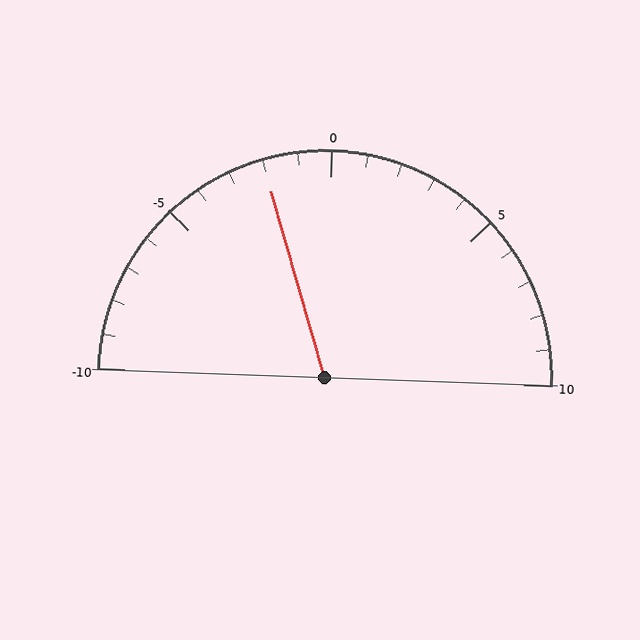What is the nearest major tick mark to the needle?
The nearest major tick mark is 0.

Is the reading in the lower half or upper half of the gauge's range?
The reading is in the lower half of the range (-10 to 10).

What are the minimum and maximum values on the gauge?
The gauge ranges from -10 to 10.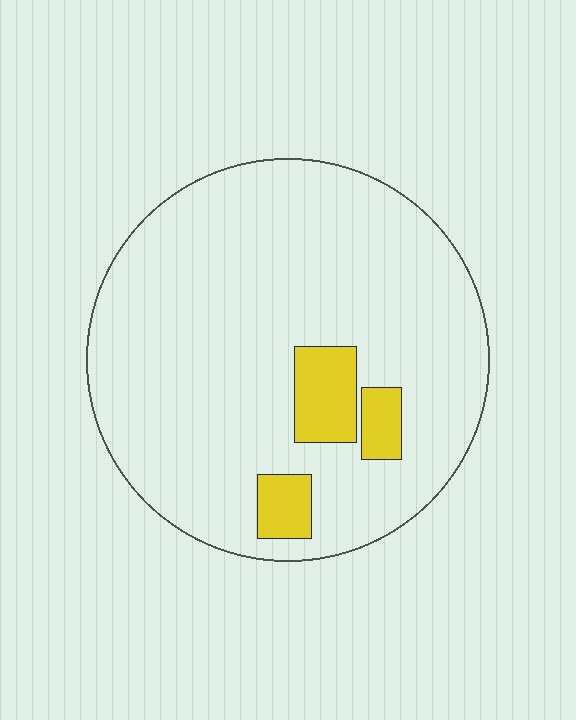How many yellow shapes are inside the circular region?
3.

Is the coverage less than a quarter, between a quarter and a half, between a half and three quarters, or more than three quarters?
Less than a quarter.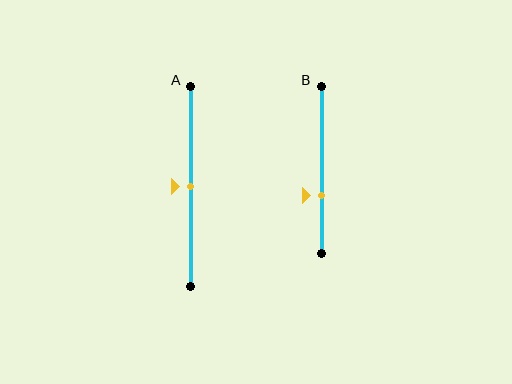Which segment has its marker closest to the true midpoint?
Segment A has its marker closest to the true midpoint.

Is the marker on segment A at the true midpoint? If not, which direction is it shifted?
Yes, the marker on segment A is at the true midpoint.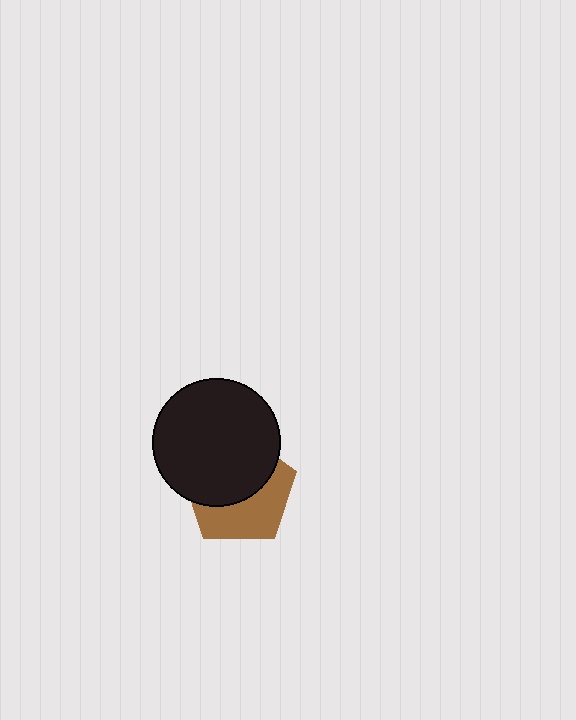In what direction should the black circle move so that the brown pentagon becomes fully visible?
The black circle should move up. That is the shortest direction to clear the overlap and leave the brown pentagon fully visible.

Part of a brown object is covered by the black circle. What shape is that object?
It is a pentagon.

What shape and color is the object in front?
The object in front is a black circle.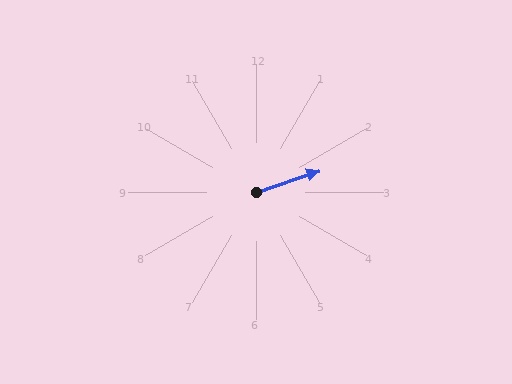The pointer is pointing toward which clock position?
Roughly 2 o'clock.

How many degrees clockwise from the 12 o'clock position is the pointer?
Approximately 71 degrees.